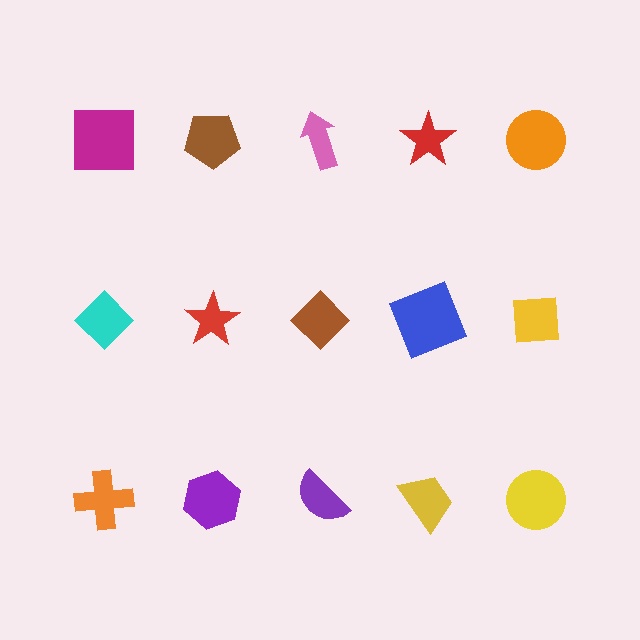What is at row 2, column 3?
A brown diamond.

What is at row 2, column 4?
A blue square.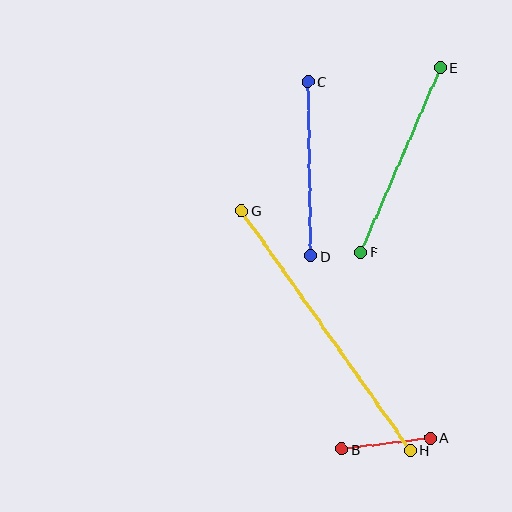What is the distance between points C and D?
The distance is approximately 174 pixels.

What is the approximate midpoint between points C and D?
The midpoint is at approximately (309, 169) pixels.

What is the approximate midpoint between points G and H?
The midpoint is at approximately (326, 331) pixels.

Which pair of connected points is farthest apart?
Points G and H are farthest apart.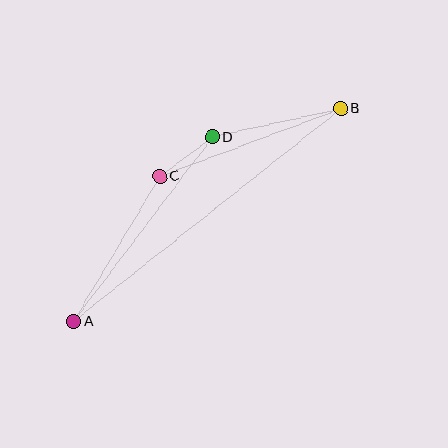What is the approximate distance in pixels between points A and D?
The distance between A and D is approximately 231 pixels.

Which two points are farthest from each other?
Points A and B are farthest from each other.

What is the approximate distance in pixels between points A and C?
The distance between A and C is approximately 169 pixels.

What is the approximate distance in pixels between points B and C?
The distance between B and C is approximately 193 pixels.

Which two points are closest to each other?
Points C and D are closest to each other.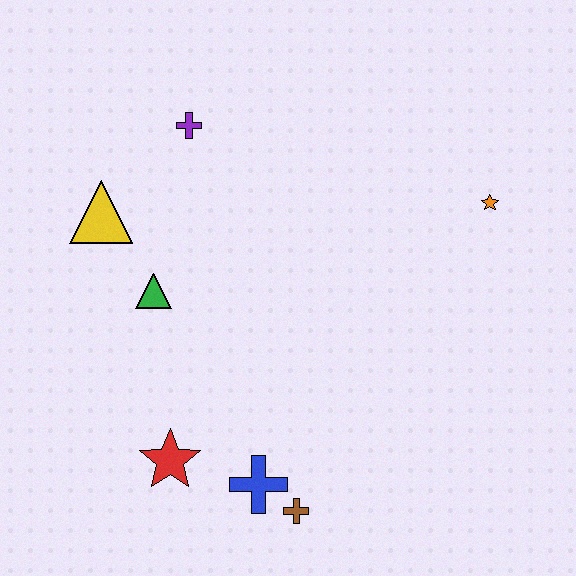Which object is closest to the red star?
The blue cross is closest to the red star.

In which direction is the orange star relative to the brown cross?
The orange star is above the brown cross.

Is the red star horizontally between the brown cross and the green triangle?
Yes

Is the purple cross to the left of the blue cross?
Yes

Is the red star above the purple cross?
No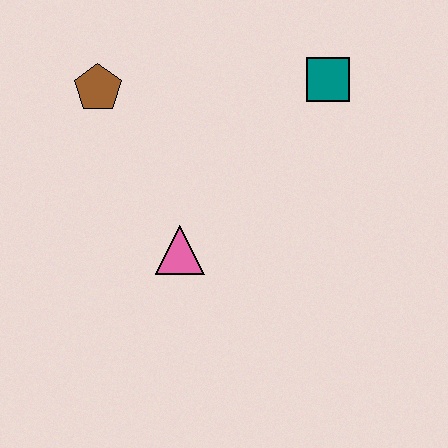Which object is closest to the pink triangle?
The brown pentagon is closest to the pink triangle.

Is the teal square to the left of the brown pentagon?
No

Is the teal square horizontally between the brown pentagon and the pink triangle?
No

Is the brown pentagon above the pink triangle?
Yes